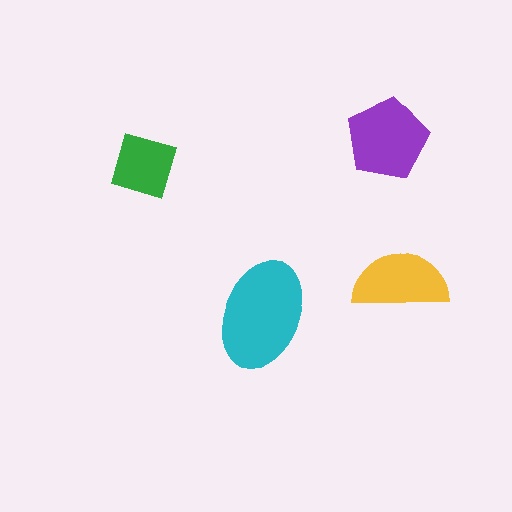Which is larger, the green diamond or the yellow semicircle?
The yellow semicircle.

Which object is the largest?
The cyan ellipse.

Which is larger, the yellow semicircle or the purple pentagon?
The purple pentagon.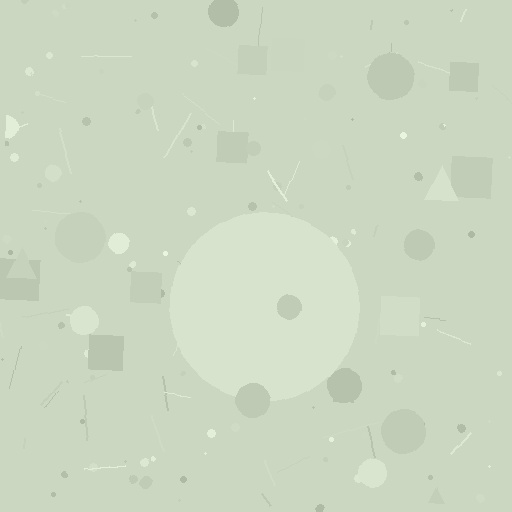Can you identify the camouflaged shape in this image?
The camouflaged shape is a circle.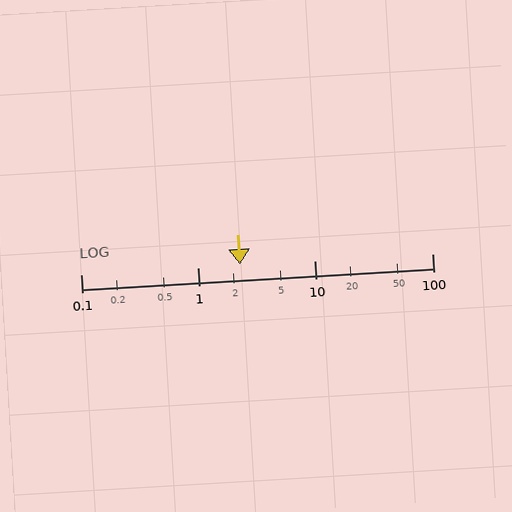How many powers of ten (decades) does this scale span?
The scale spans 3 decades, from 0.1 to 100.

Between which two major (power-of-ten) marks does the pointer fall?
The pointer is between 1 and 10.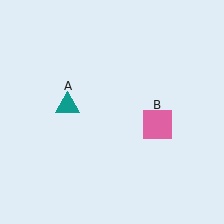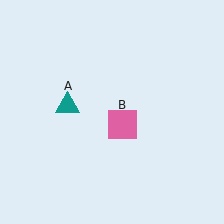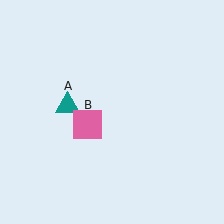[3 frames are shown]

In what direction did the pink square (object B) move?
The pink square (object B) moved left.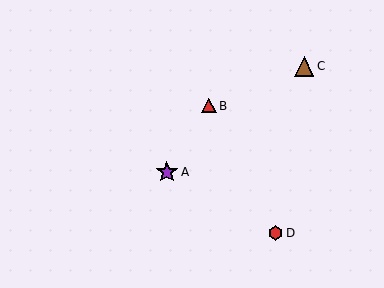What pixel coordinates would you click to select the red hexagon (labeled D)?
Click at (276, 233) to select the red hexagon D.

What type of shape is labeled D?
Shape D is a red hexagon.